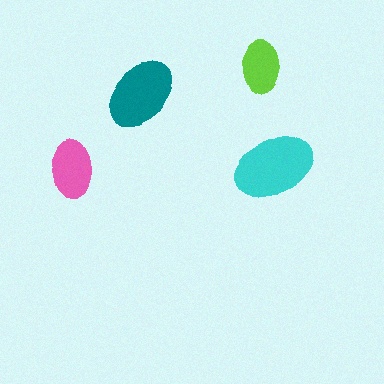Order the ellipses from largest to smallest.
the cyan one, the teal one, the pink one, the lime one.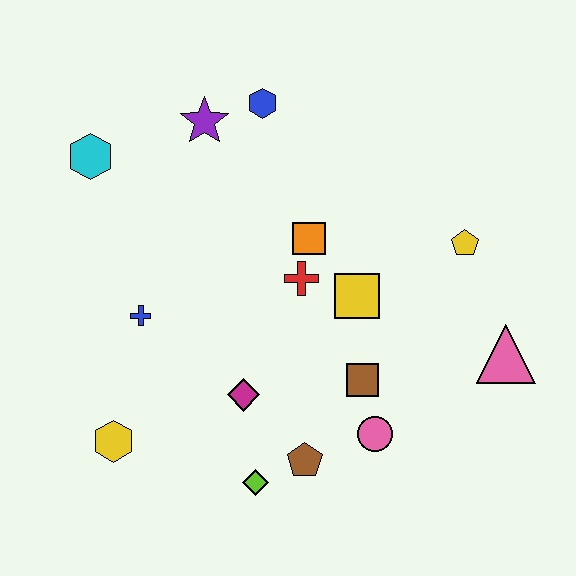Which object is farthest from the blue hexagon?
The lime diamond is farthest from the blue hexagon.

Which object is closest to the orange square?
The red cross is closest to the orange square.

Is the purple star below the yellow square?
No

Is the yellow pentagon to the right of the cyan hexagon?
Yes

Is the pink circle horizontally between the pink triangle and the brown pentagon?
Yes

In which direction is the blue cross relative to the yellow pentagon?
The blue cross is to the left of the yellow pentagon.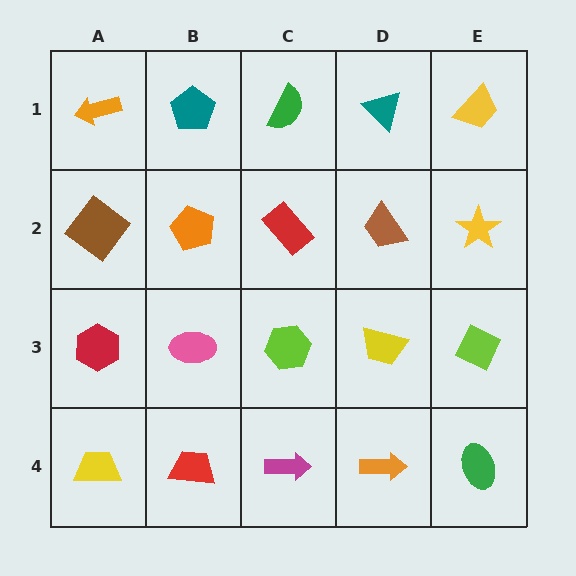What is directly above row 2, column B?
A teal pentagon.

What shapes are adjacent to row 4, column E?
A lime diamond (row 3, column E), an orange arrow (row 4, column D).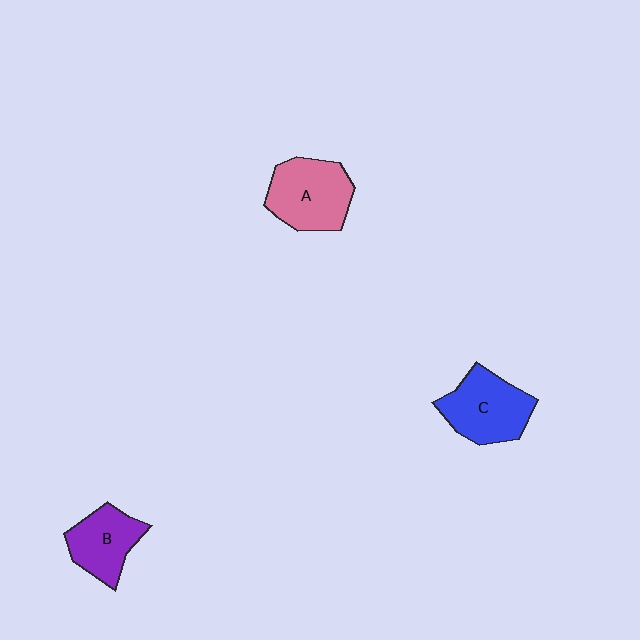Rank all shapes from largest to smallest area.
From largest to smallest: A (pink), C (blue), B (purple).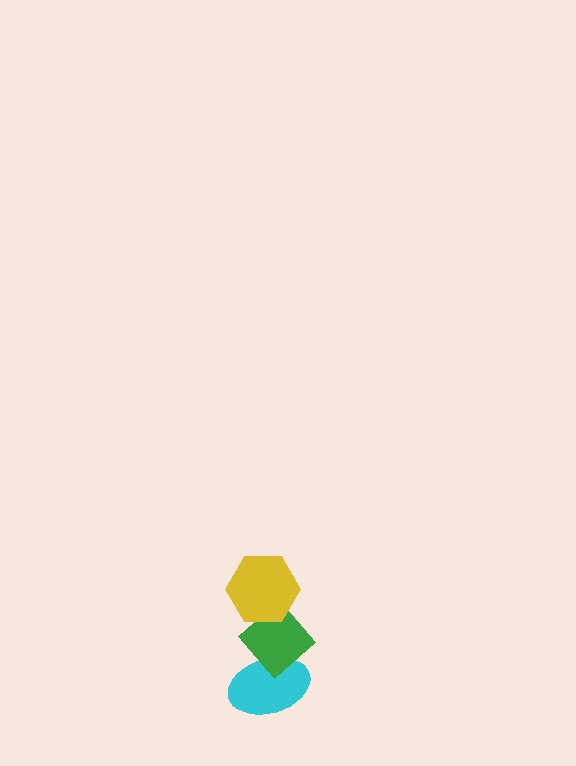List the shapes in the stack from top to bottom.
From top to bottom: the yellow hexagon, the green diamond, the cyan ellipse.